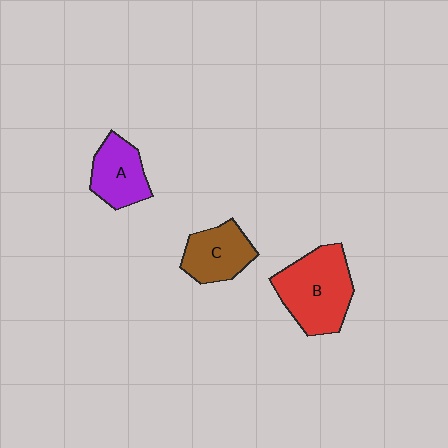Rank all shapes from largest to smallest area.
From largest to smallest: B (red), C (brown), A (purple).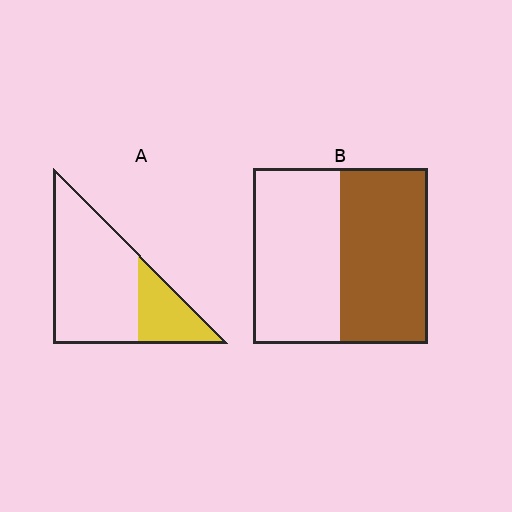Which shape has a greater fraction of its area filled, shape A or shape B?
Shape B.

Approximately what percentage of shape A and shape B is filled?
A is approximately 25% and B is approximately 50%.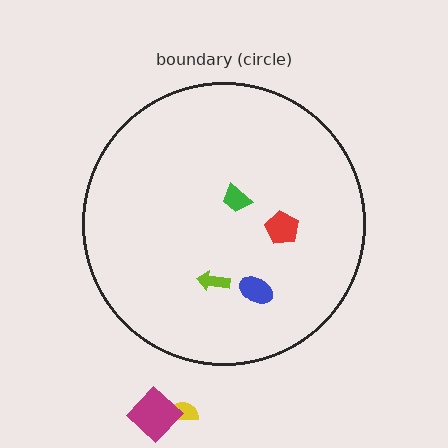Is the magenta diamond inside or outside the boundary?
Outside.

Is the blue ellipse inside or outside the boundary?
Inside.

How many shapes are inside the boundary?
4 inside, 2 outside.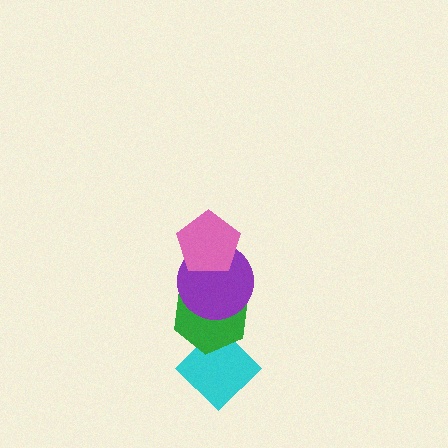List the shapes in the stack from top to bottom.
From top to bottom: the pink pentagon, the purple circle, the green hexagon, the cyan diamond.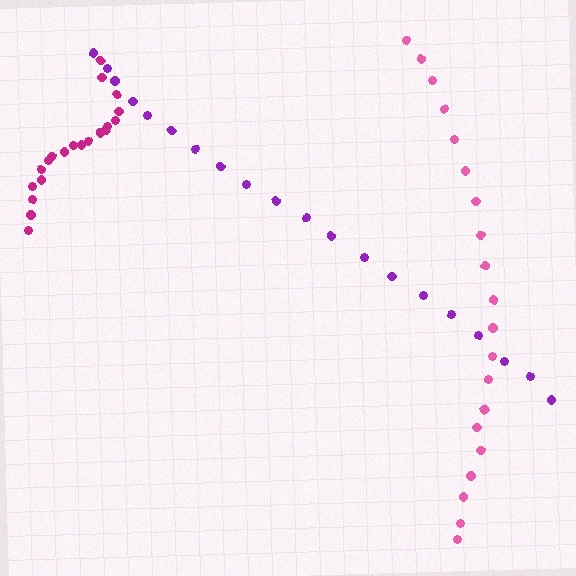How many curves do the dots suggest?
There are 3 distinct paths.